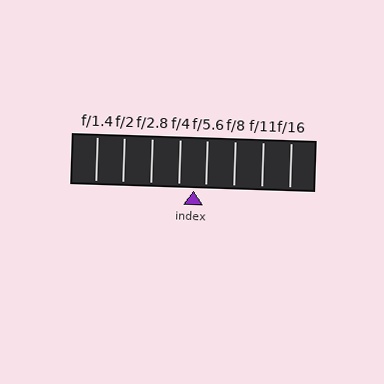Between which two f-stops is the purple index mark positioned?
The index mark is between f/4 and f/5.6.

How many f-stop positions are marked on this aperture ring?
There are 8 f-stop positions marked.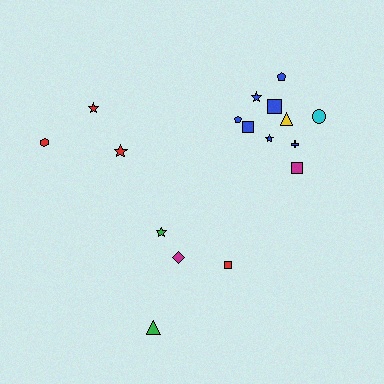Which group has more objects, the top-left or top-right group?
The top-right group.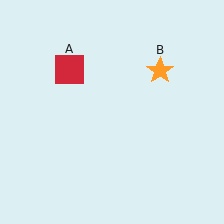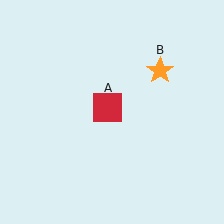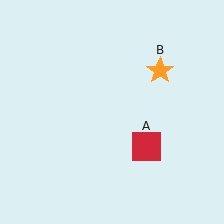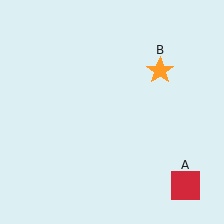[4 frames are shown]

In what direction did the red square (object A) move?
The red square (object A) moved down and to the right.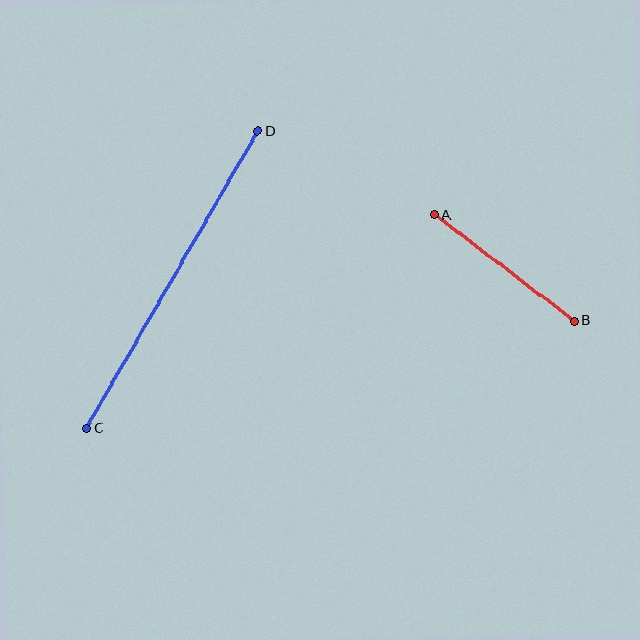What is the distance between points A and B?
The distance is approximately 175 pixels.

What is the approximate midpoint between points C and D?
The midpoint is at approximately (172, 280) pixels.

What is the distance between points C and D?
The distance is approximately 343 pixels.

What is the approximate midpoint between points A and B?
The midpoint is at approximately (505, 268) pixels.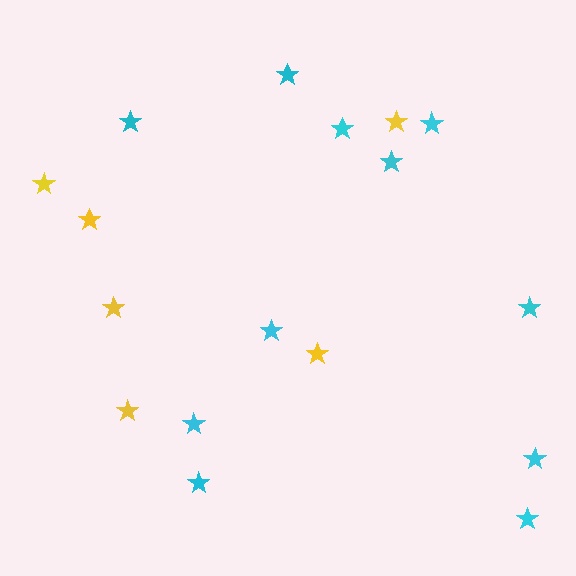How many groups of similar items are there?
There are 2 groups: one group of yellow stars (6) and one group of cyan stars (11).